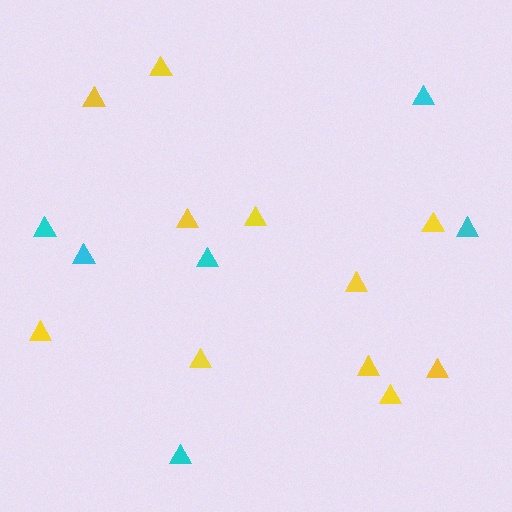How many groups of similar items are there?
There are 2 groups: one group of yellow triangles (11) and one group of cyan triangles (6).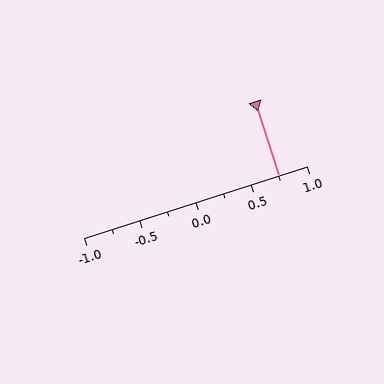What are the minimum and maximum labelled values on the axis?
The axis runs from -1.0 to 1.0.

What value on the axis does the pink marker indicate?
The marker indicates approximately 0.75.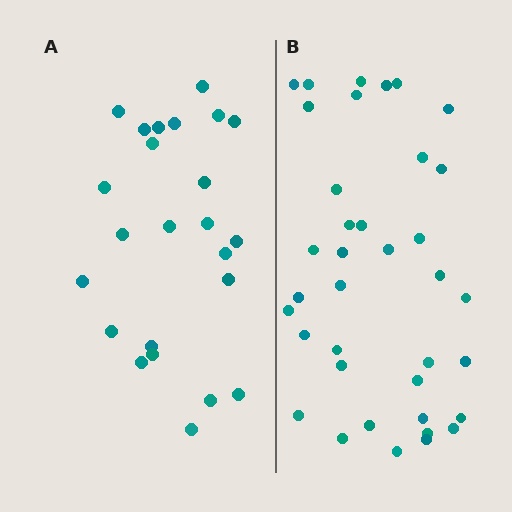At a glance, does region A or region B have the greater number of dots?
Region B (the right region) has more dots.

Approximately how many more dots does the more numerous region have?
Region B has approximately 15 more dots than region A.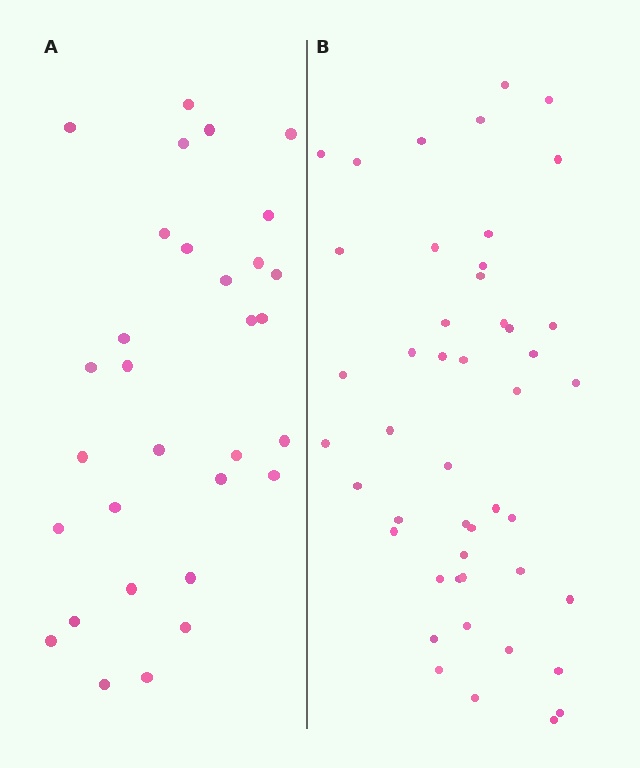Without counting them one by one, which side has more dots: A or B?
Region B (the right region) has more dots.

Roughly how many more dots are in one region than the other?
Region B has approximately 15 more dots than region A.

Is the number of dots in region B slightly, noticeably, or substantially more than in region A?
Region B has substantially more. The ratio is roughly 1.5 to 1.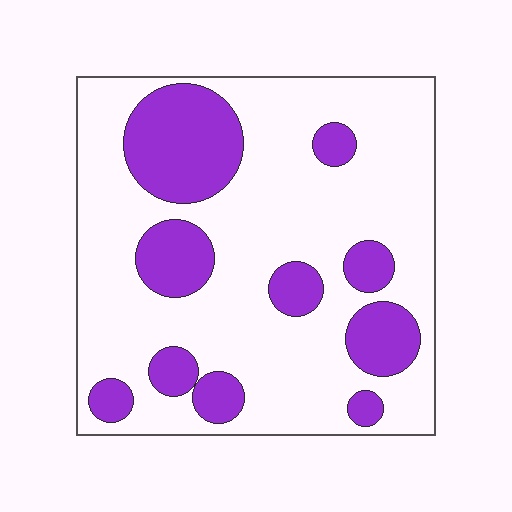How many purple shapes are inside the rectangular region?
10.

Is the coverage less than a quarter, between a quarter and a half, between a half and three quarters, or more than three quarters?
Between a quarter and a half.